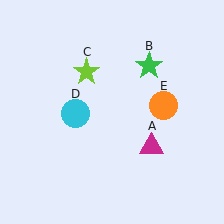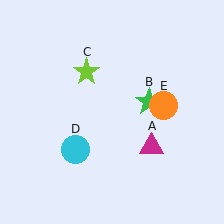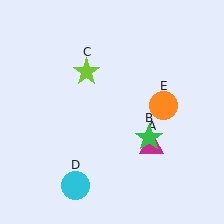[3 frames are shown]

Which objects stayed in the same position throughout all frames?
Magenta triangle (object A) and lime star (object C) and orange circle (object E) remained stationary.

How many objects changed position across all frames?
2 objects changed position: green star (object B), cyan circle (object D).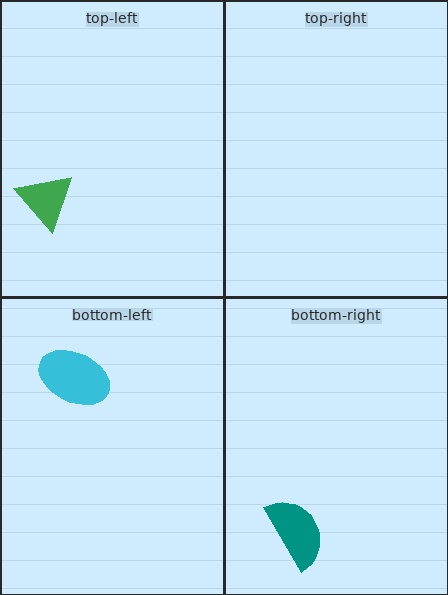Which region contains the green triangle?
The top-left region.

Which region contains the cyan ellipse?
The bottom-left region.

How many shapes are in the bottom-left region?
1.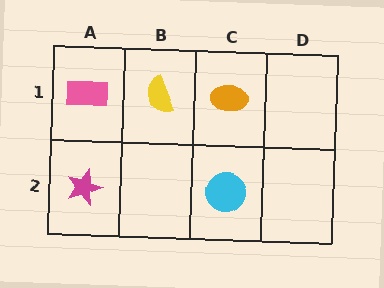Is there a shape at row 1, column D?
No, that cell is empty.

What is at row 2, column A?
A magenta star.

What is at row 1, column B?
A yellow semicircle.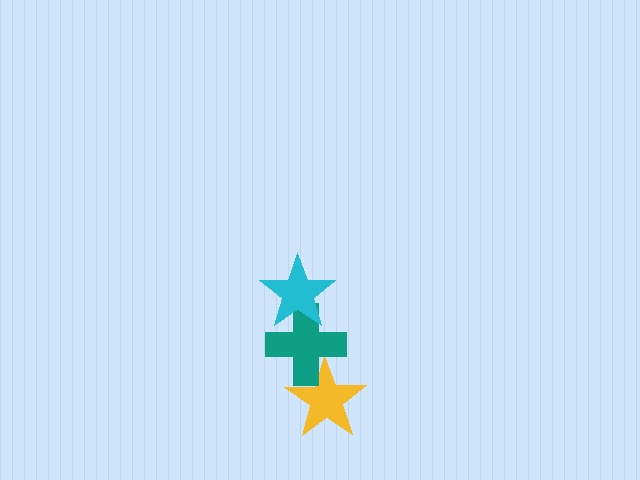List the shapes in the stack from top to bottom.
From top to bottom: the cyan star, the teal cross, the yellow star.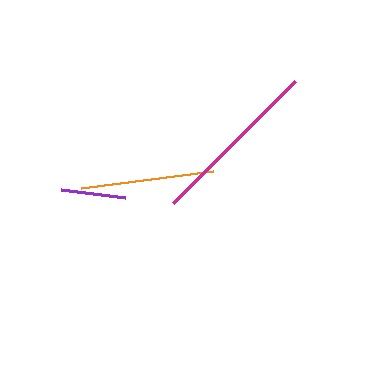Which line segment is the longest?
The magenta line is the longest at approximately 173 pixels.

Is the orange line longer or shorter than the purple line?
The orange line is longer than the purple line.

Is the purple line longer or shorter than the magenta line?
The magenta line is longer than the purple line.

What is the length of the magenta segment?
The magenta segment is approximately 173 pixels long.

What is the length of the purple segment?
The purple segment is approximately 65 pixels long.